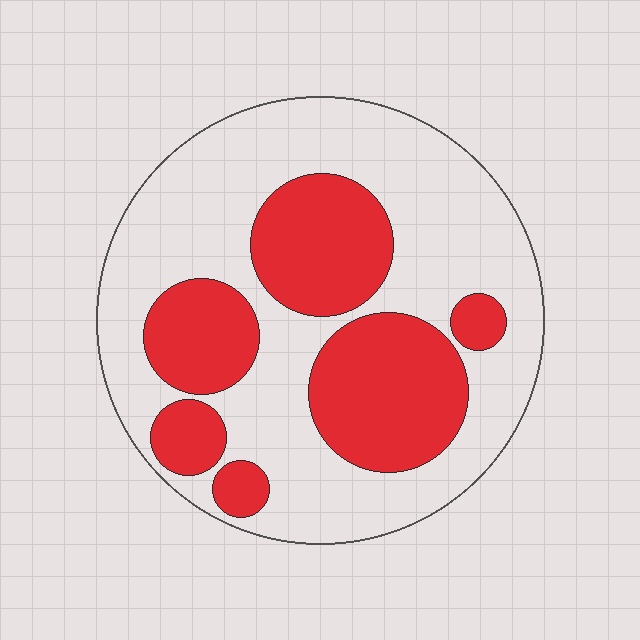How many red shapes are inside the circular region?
6.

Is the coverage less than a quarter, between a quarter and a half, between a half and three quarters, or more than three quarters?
Between a quarter and a half.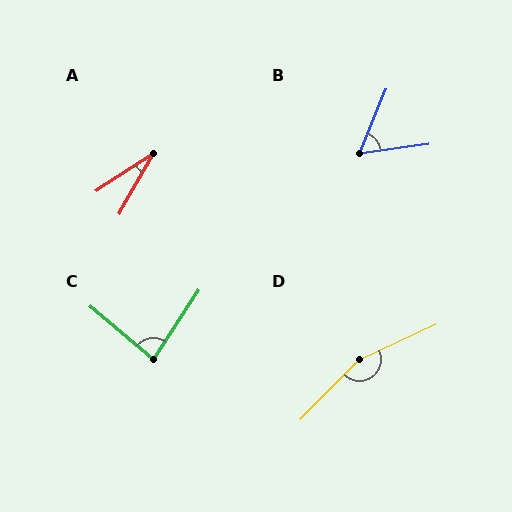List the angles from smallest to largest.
A (27°), B (60°), C (83°), D (159°).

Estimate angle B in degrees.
Approximately 60 degrees.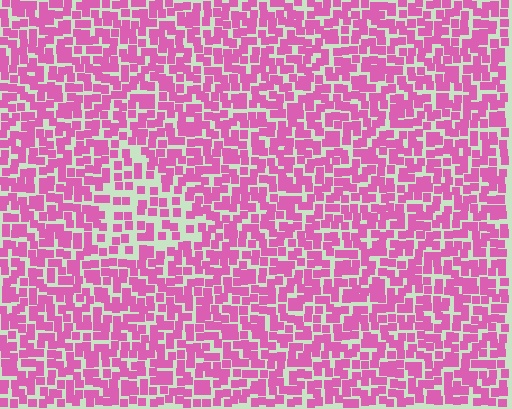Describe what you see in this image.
The image contains small pink elements arranged at two different densities. A triangle-shaped region is visible where the elements are less densely packed than the surrounding area.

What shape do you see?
I see a triangle.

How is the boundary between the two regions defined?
The boundary is defined by a change in element density (approximately 1.8x ratio). All elements are the same color, size, and shape.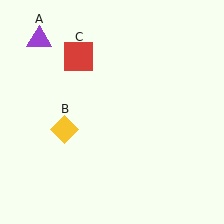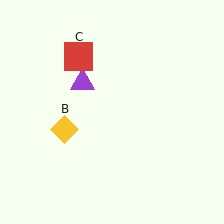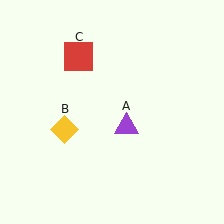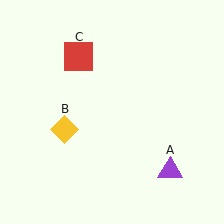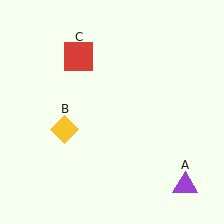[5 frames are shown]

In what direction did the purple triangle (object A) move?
The purple triangle (object A) moved down and to the right.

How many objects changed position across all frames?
1 object changed position: purple triangle (object A).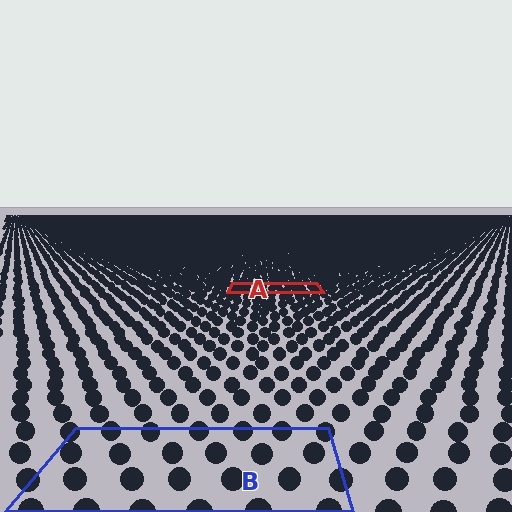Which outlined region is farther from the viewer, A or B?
Region A is farther from the viewer — the texture elements inside it appear smaller and more densely packed.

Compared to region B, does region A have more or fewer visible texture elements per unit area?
Region A has more texture elements per unit area — they are packed more densely because it is farther away.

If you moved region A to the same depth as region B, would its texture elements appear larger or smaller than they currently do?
They would appear larger. At a closer depth, the same texture elements are projected at a bigger on-screen size.